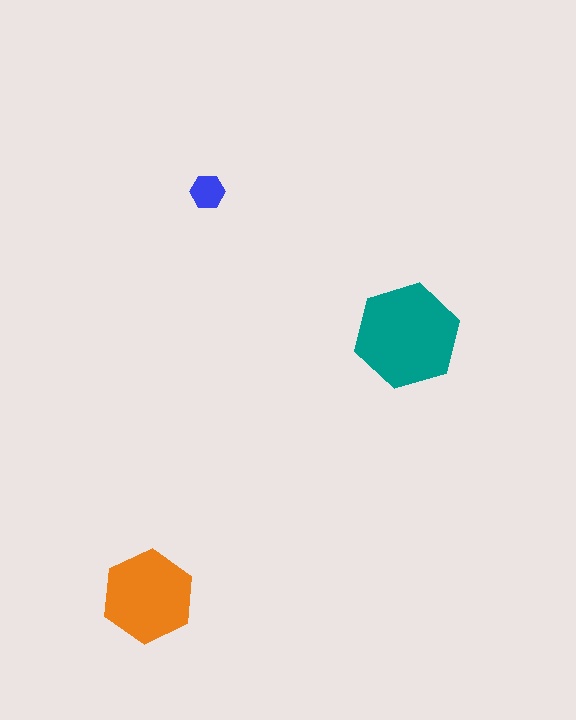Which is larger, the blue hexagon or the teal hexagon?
The teal one.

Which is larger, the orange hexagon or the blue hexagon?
The orange one.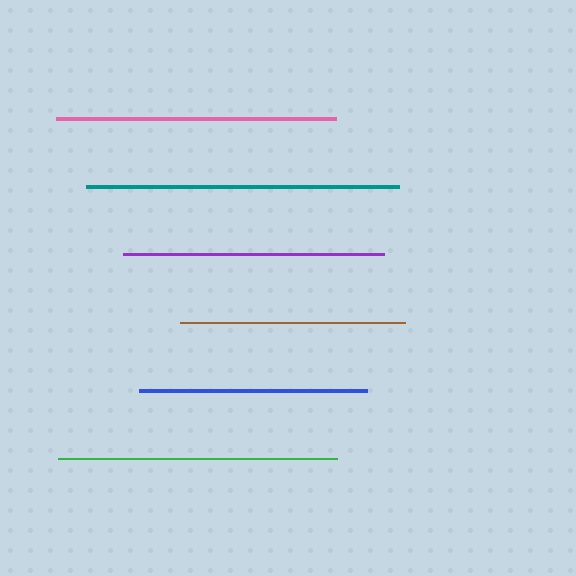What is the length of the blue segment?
The blue segment is approximately 228 pixels long.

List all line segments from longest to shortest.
From longest to shortest: teal, pink, green, purple, blue, brown.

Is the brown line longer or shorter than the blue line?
The blue line is longer than the brown line.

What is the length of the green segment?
The green segment is approximately 279 pixels long.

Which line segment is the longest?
The teal line is the longest at approximately 313 pixels.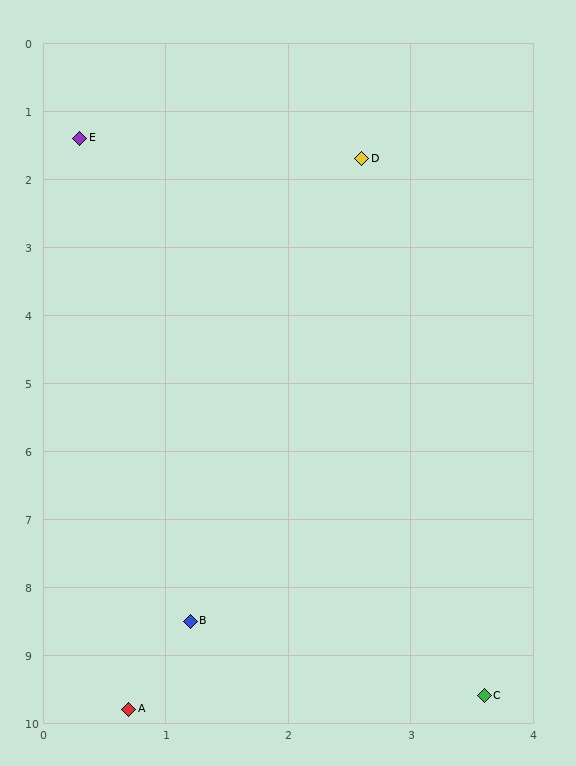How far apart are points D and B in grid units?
Points D and B are about 6.9 grid units apart.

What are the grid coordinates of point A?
Point A is at approximately (0.7, 9.8).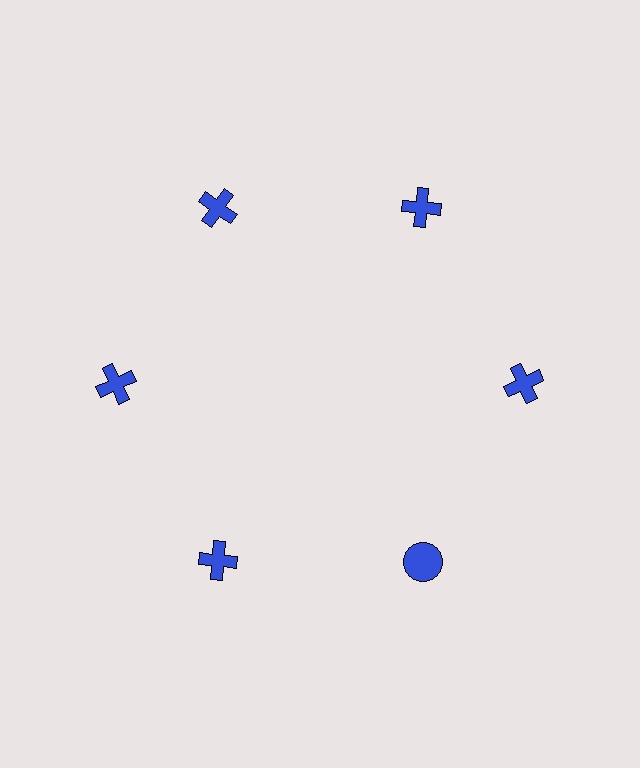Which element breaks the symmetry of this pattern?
The blue circle at roughly the 5 o'clock position breaks the symmetry. All other shapes are blue crosses.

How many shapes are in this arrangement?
There are 6 shapes arranged in a ring pattern.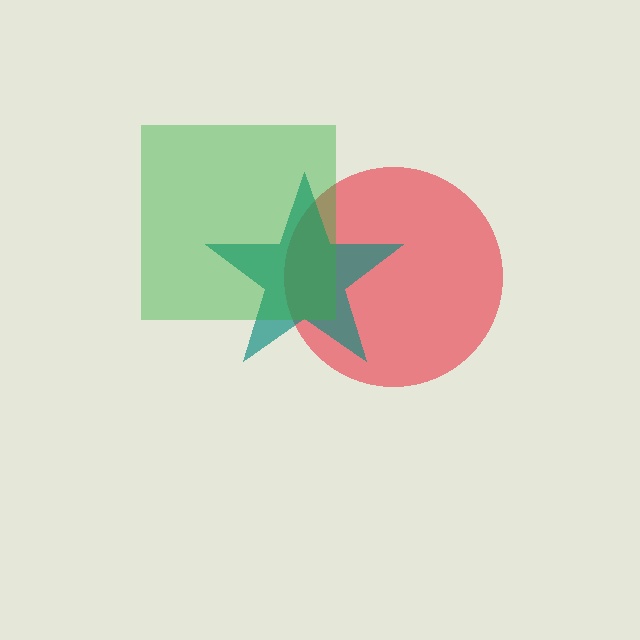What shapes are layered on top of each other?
The layered shapes are: a red circle, a teal star, a green square.